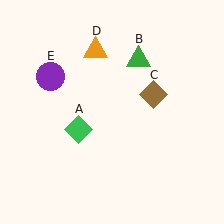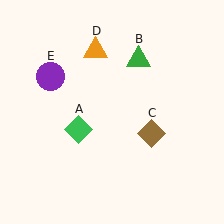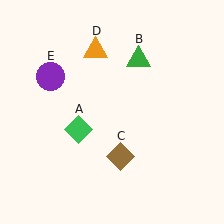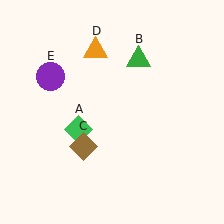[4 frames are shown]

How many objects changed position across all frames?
1 object changed position: brown diamond (object C).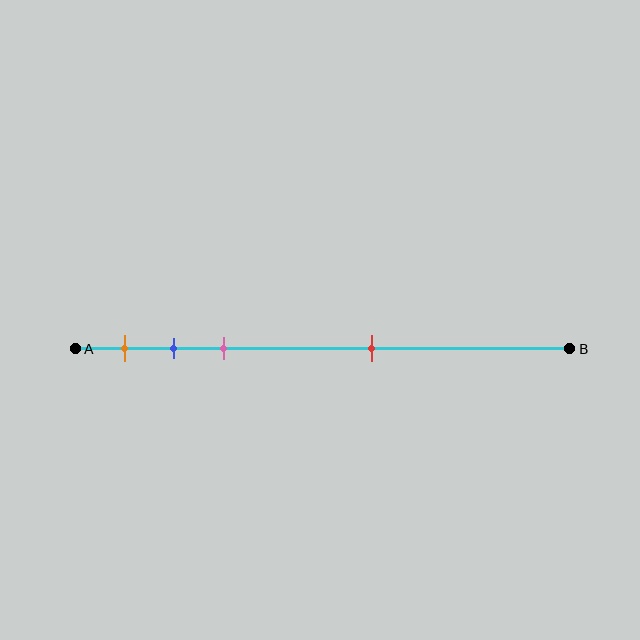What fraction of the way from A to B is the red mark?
The red mark is approximately 60% (0.6) of the way from A to B.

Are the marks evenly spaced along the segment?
No, the marks are not evenly spaced.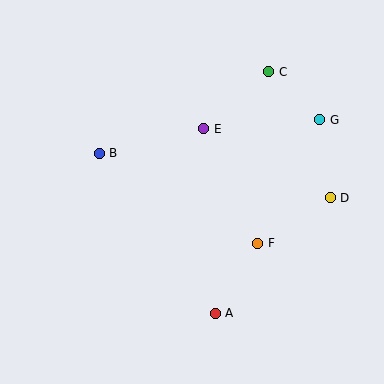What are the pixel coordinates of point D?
Point D is at (330, 198).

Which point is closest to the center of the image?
Point E at (204, 129) is closest to the center.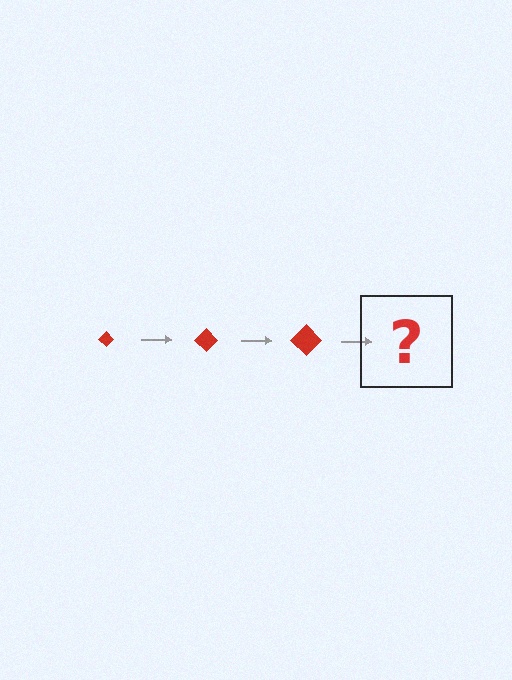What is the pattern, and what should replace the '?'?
The pattern is that the diamond gets progressively larger each step. The '?' should be a red diamond, larger than the previous one.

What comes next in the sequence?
The next element should be a red diamond, larger than the previous one.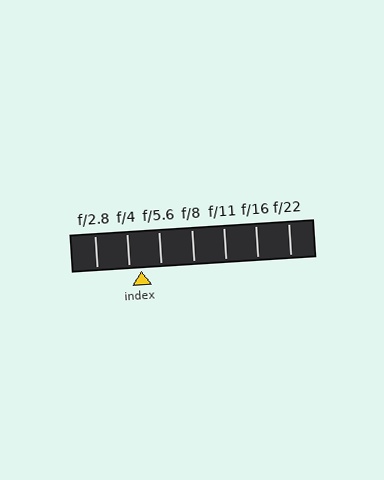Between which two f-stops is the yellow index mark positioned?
The index mark is between f/4 and f/5.6.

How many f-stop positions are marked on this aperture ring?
There are 7 f-stop positions marked.